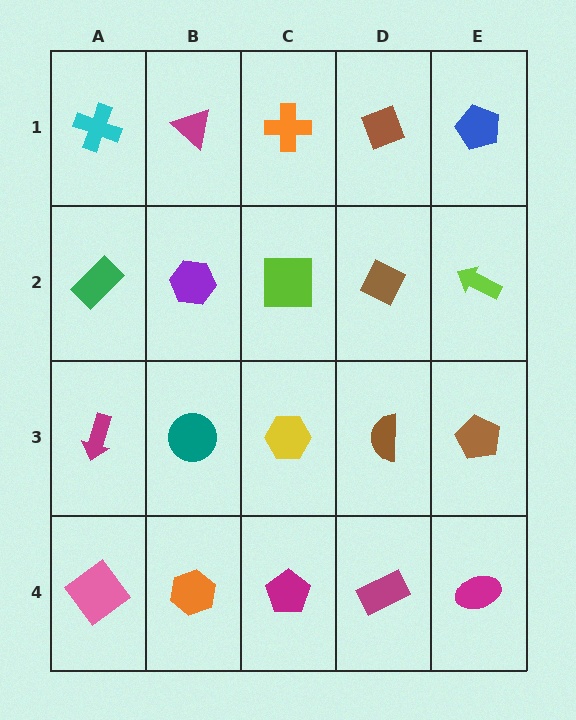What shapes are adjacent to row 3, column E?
A lime arrow (row 2, column E), a magenta ellipse (row 4, column E), a brown semicircle (row 3, column D).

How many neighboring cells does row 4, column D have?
3.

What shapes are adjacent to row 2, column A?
A cyan cross (row 1, column A), a magenta arrow (row 3, column A), a purple hexagon (row 2, column B).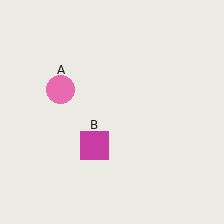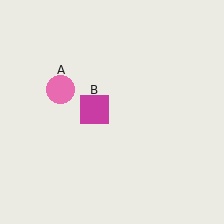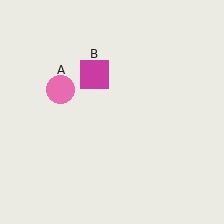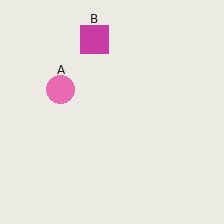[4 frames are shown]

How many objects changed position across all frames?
1 object changed position: magenta square (object B).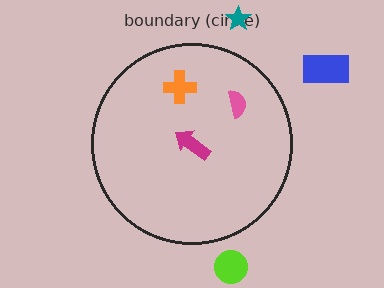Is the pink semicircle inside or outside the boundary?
Inside.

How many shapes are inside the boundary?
3 inside, 3 outside.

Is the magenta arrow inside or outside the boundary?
Inside.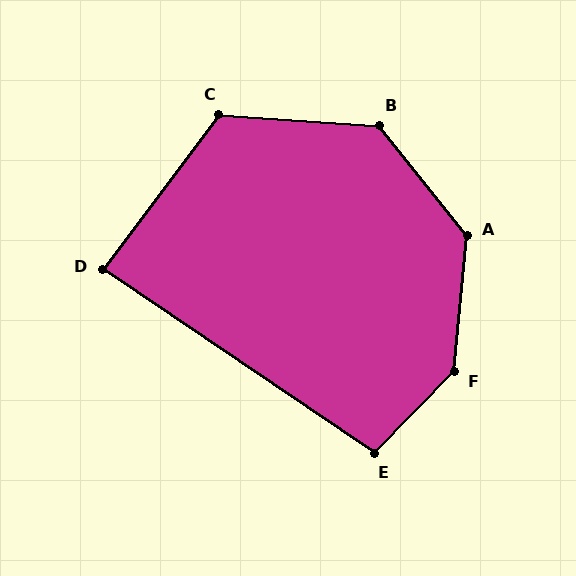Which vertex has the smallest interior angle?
D, at approximately 87 degrees.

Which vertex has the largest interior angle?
F, at approximately 141 degrees.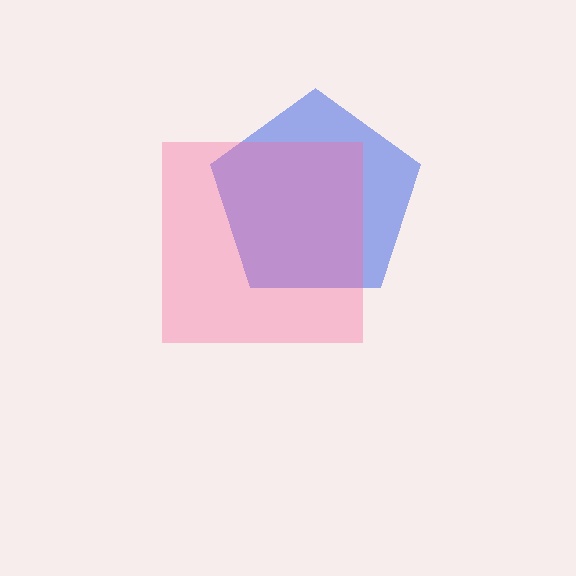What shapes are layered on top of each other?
The layered shapes are: a blue pentagon, a pink square.